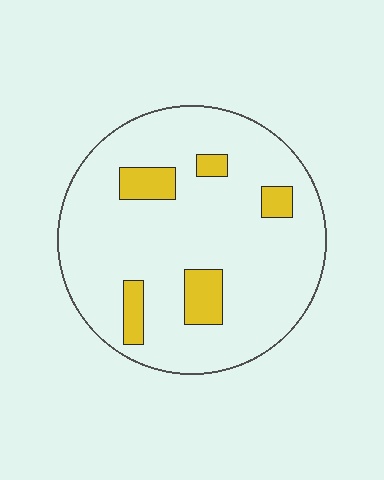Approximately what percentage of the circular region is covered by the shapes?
Approximately 15%.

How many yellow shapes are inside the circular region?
5.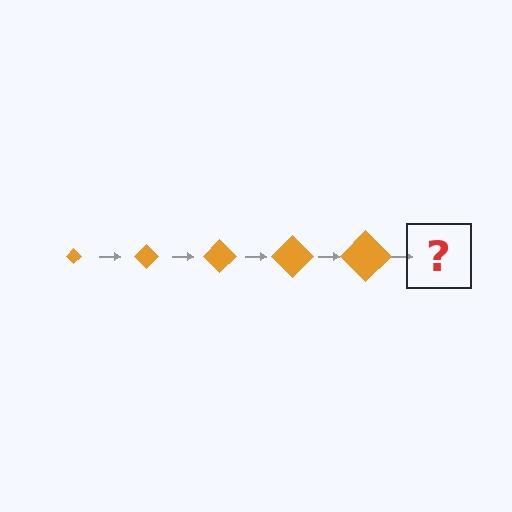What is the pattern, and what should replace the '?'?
The pattern is that the diamond gets progressively larger each step. The '?' should be an orange diamond, larger than the previous one.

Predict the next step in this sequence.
The next step is an orange diamond, larger than the previous one.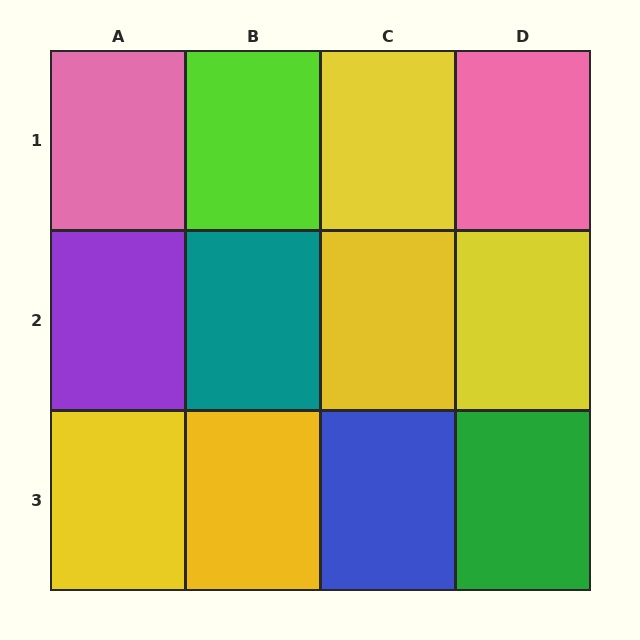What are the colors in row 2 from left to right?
Purple, teal, yellow, yellow.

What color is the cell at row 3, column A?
Yellow.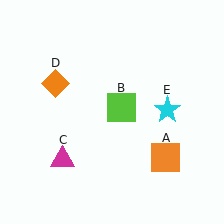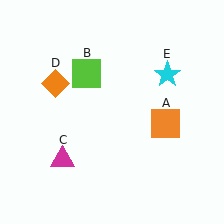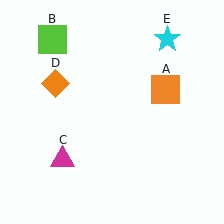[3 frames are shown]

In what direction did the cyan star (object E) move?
The cyan star (object E) moved up.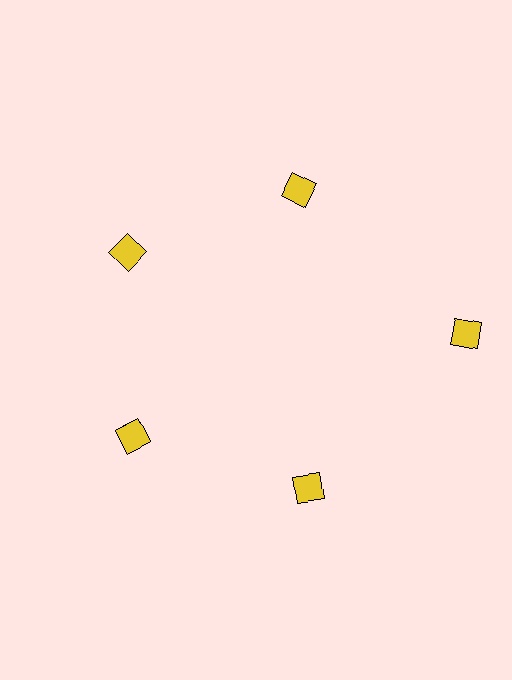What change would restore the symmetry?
The symmetry would be restored by moving it inward, back onto the ring so that all 5 squares sit at equal angles and equal distance from the center.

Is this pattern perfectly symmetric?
No. The 5 yellow squares are arranged in a ring, but one element near the 3 o'clock position is pushed outward from the center, breaking the 5-fold rotational symmetry.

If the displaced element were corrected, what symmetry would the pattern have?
It would have 5-fold rotational symmetry — the pattern would map onto itself every 72 degrees.